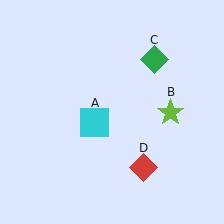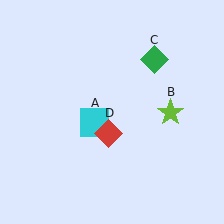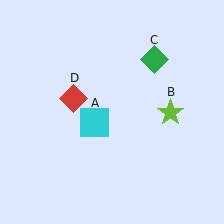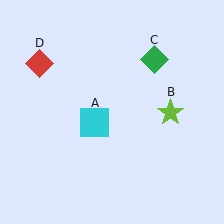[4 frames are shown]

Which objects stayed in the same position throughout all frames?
Cyan square (object A) and lime star (object B) and green diamond (object C) remained stationary.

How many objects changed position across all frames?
1 object changed position: red diamond (object D).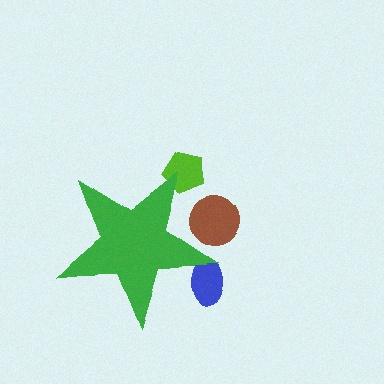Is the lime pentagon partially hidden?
Yes, the lime pentagon is partially hidden behind the green star.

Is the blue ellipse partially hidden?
Yes, the blue ellipse is partially hidden behind the green star.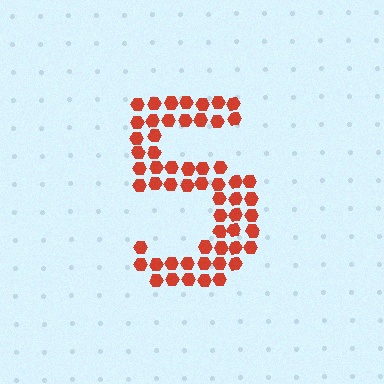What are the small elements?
The small elements are hexagons.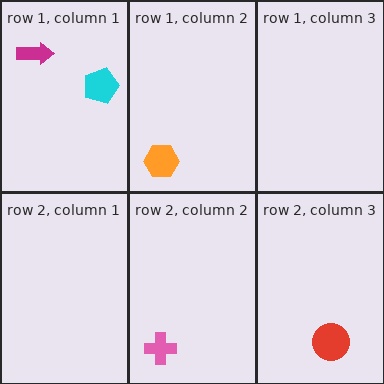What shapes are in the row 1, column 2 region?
The orange hexagon.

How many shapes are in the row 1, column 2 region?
1.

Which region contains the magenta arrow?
The row 1, column 1 region.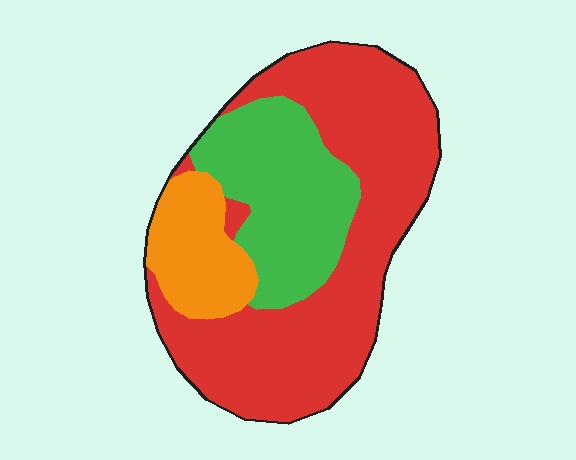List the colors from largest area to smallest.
From largest to smallest: red, green, orange.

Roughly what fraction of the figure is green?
Green takes up between a quarter and a half of the figure.